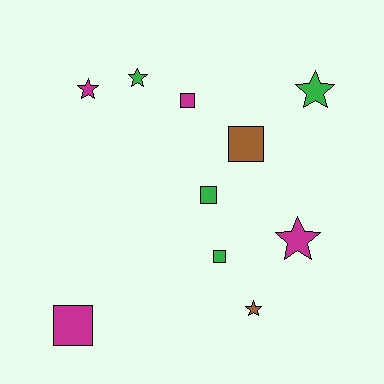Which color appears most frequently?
Magenta, with 4 objects.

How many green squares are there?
There are 2 green squares.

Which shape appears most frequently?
Square, with 5 objects.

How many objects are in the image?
There are 10 objects.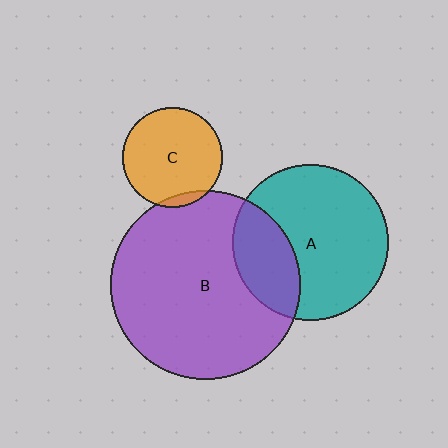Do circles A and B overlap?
Yes.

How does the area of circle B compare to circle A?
Approximately 1.5 times.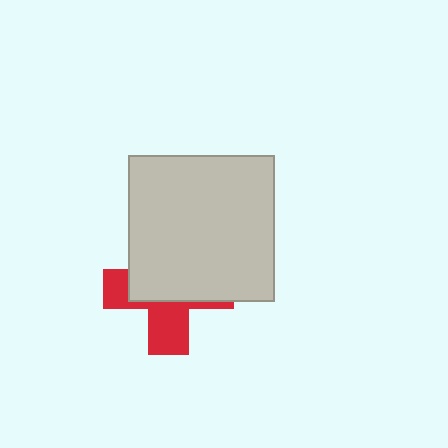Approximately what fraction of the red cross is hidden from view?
Roughly 59% of the red cross is hidden behind the light gray square.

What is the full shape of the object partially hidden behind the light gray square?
The partially hidden object is a red cross.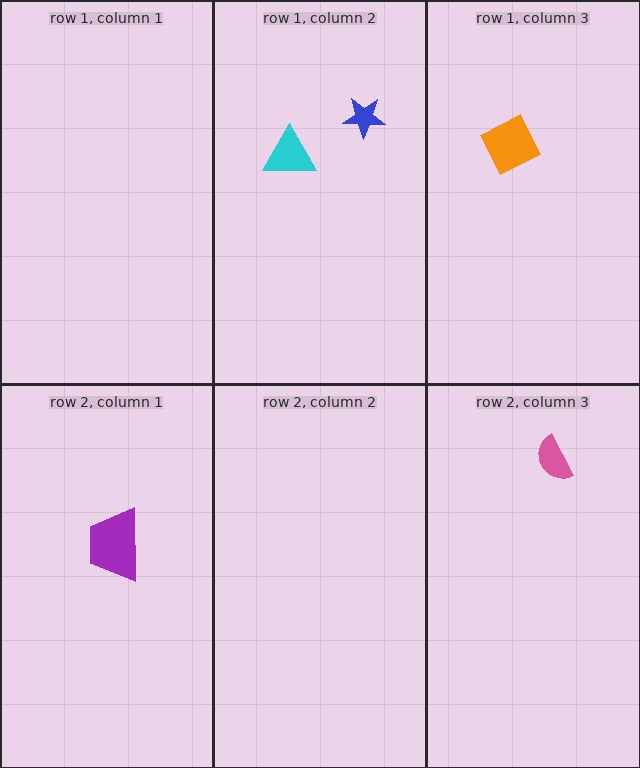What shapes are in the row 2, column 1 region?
The purple trapezoid.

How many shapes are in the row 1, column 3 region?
1.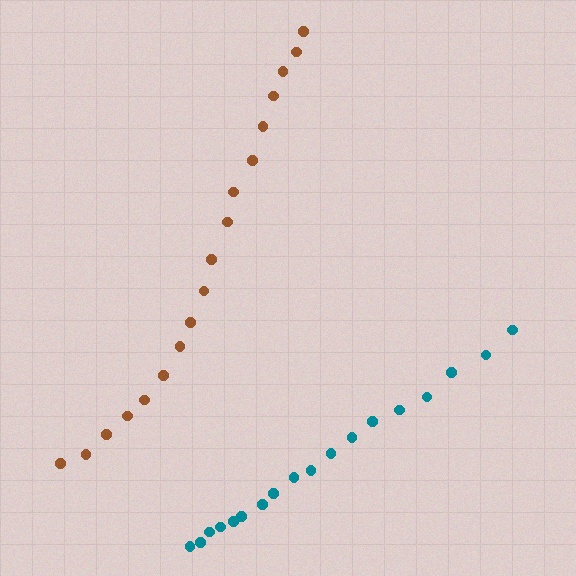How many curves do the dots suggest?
There are 2 distinct paths.